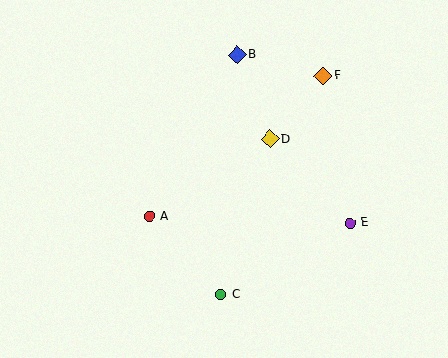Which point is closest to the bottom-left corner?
Point A is closest to the bottom-left corner.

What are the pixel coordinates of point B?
Point B is at (237, 55).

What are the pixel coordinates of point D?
Point D is at (270, 139).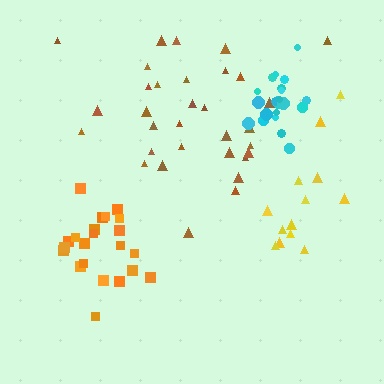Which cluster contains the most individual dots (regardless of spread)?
Brown (32).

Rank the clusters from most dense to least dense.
cyan, orange, yellow, brown.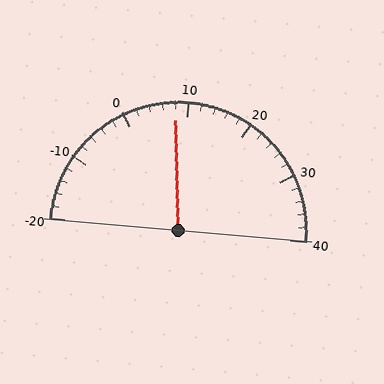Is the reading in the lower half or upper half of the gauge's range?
The reading is in the lower half of the range (-20 to 40).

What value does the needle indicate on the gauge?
The needle indicates approximately 8.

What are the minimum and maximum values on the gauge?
The gauge ranges from -20 to 40.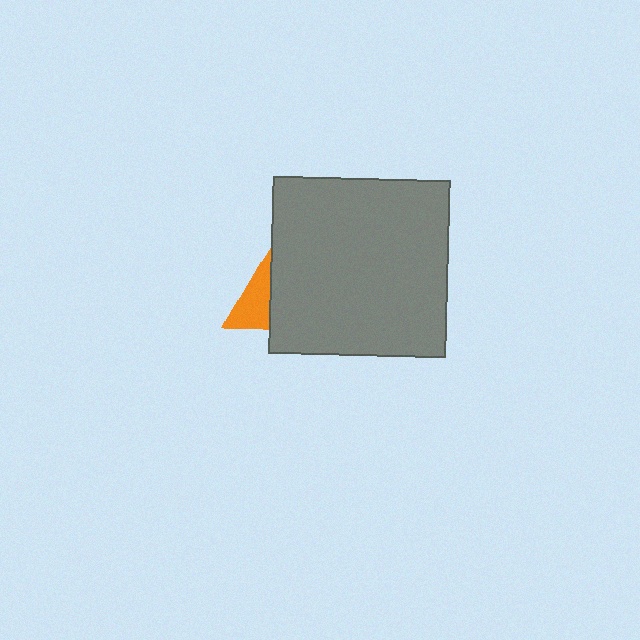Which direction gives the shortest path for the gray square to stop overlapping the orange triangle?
Moving right gives the shortest separation.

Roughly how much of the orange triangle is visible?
A small part of it is visible (roughly 36%).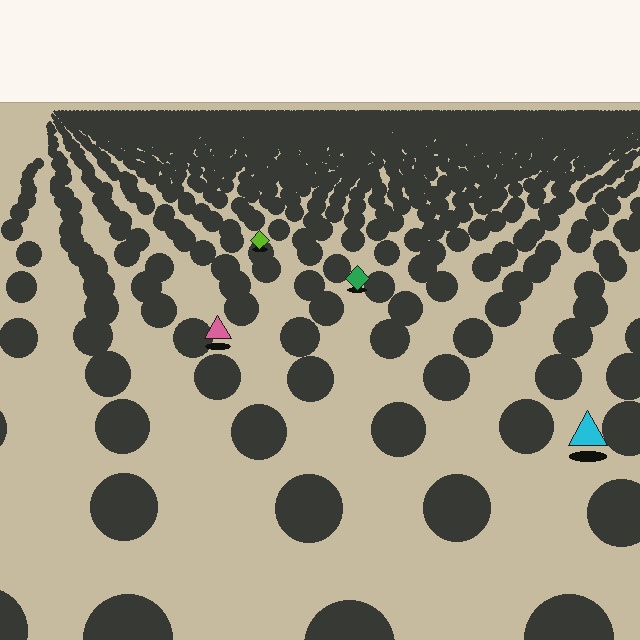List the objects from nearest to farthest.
From nearest to farthest: the cyan triangle, the pink triangle, the green diamond, the lime diamond.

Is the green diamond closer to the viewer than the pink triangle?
No. The pink triangle is closer — you can tell from the texture gradient: the ground texture is coarser near it.